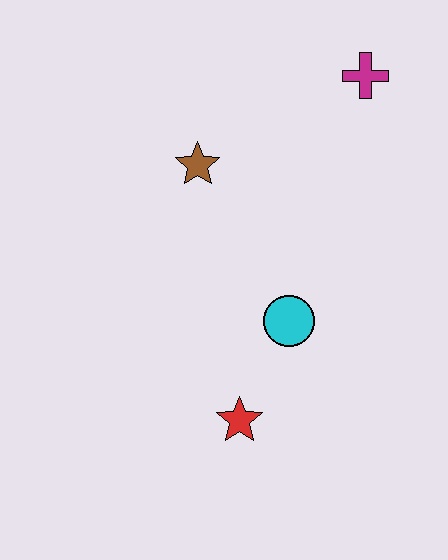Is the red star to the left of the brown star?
No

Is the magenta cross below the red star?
No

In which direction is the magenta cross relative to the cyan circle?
The magenta cross is above the cyan circle.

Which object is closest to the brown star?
The cyan circle is closest to the brown star.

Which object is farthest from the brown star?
The red star is farthest from the brown star.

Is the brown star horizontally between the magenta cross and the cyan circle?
No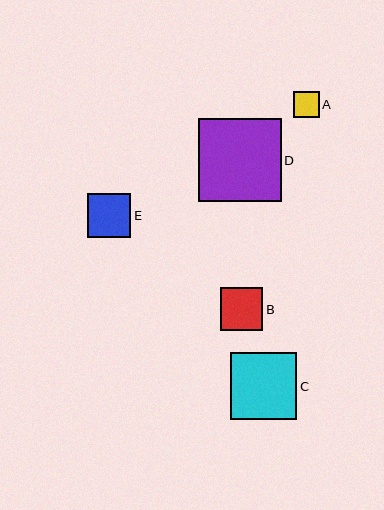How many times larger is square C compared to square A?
Square C is approximately 2.6 times the size of square A.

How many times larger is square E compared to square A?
Square E is approximately 1.7 times the size of square A.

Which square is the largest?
Square D is the largest with a size of approximately 82 pixels.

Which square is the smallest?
Square A is the smallest with a size of approximately 26 pixels.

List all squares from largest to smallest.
From largest to smallest: D, C, E, B, A.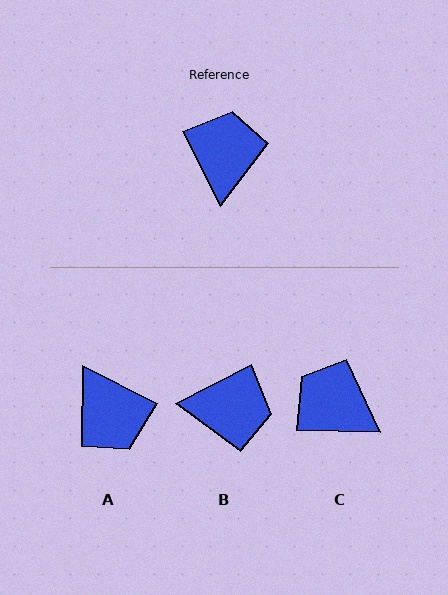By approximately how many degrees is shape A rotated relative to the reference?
Approximately 143 degrees clockwise.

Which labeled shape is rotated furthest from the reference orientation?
A, about 143 degrees away.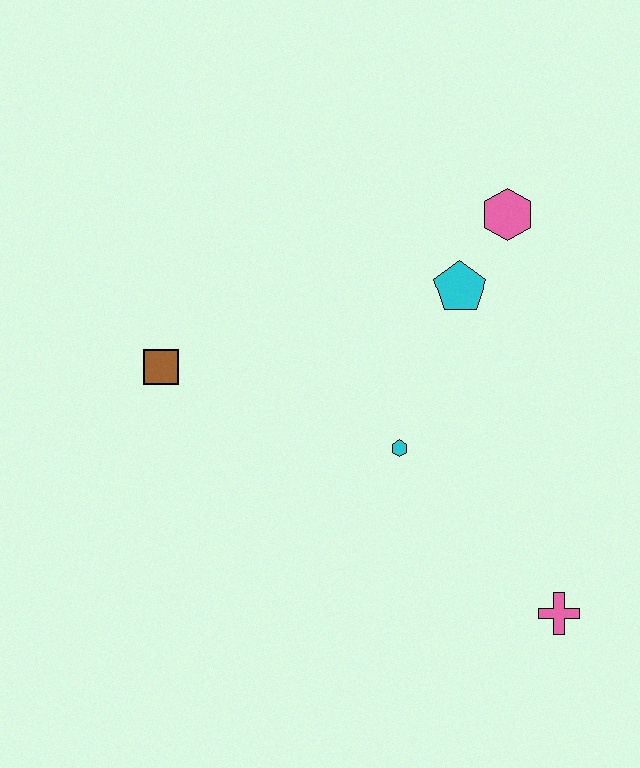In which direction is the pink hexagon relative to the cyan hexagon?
The pink hexagon is above the cyan hexagon.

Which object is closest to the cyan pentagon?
The pink hexagon is closest to the cyan pentagon.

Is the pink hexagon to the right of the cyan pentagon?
Yes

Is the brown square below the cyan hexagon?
No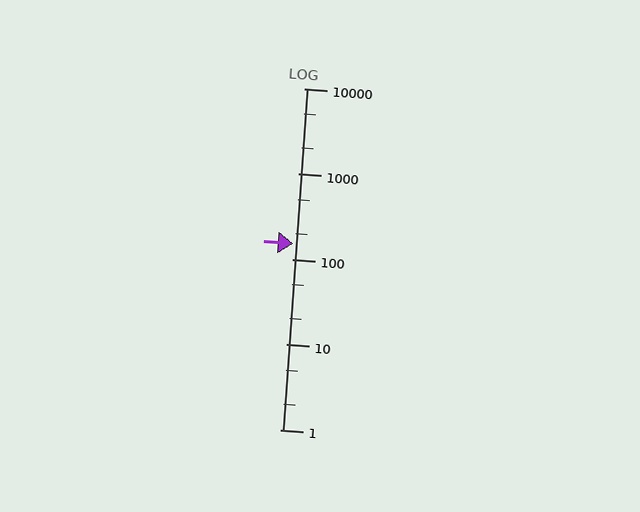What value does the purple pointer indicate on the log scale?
The pointer indicates approximately 150.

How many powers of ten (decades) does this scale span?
The scale spans 4 decades, from 1 to 10000.